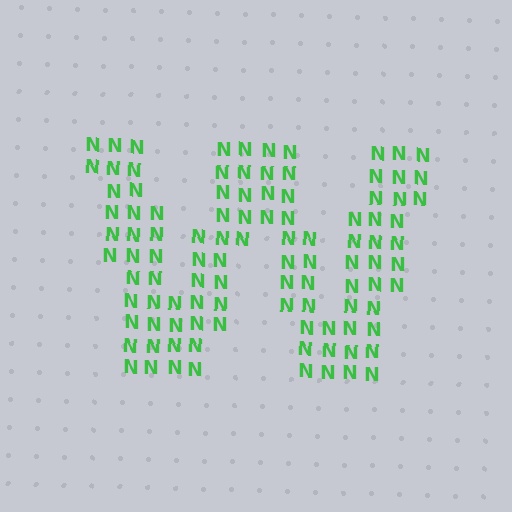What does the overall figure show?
The overall figure shows the letter W.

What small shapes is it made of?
It is made of small letter N's.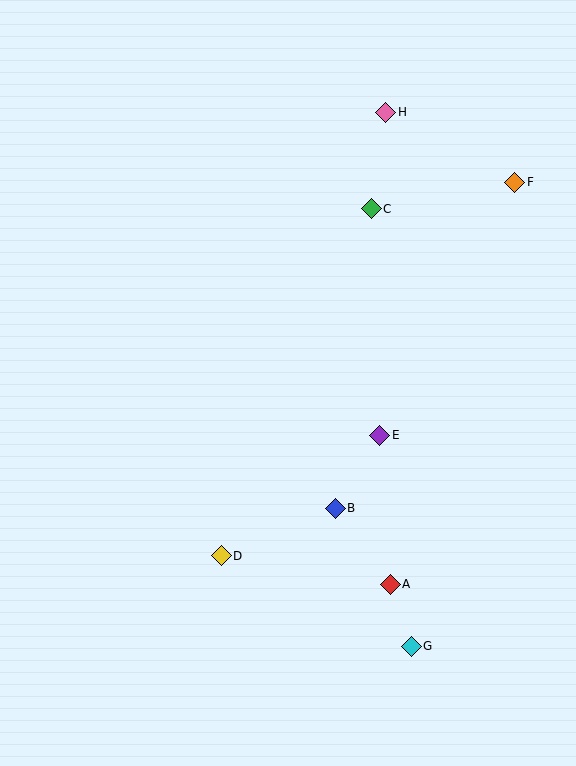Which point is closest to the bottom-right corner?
Point G is closest to the bottom-right corner.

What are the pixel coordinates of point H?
Point H is at (386, 112).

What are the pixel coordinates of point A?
Point A is at (390, 584).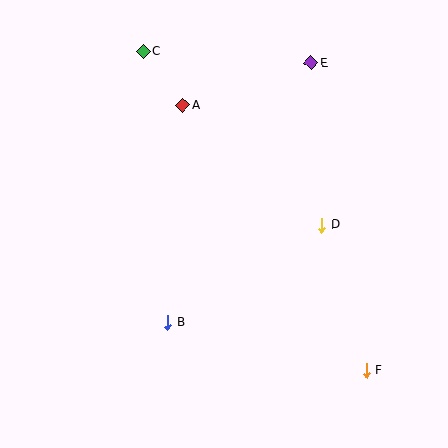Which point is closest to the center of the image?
Point D at (322, 225) is closest to the center.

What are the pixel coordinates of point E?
Point E is at (311, 63).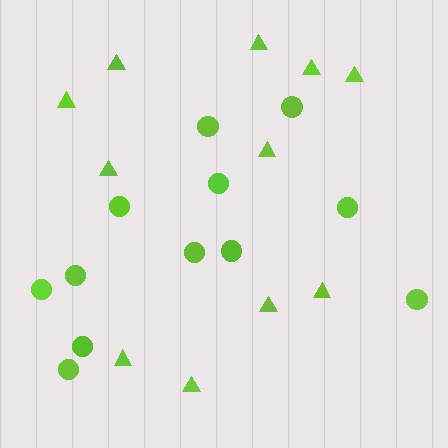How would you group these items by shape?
There are 2 groups: one group of triangles (11) and one group of circles (12).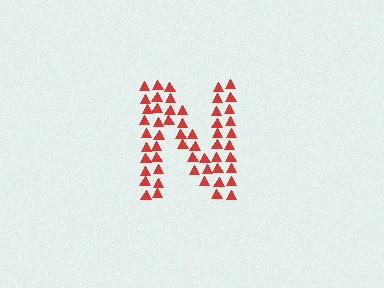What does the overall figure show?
The overall figure shows the letter N.